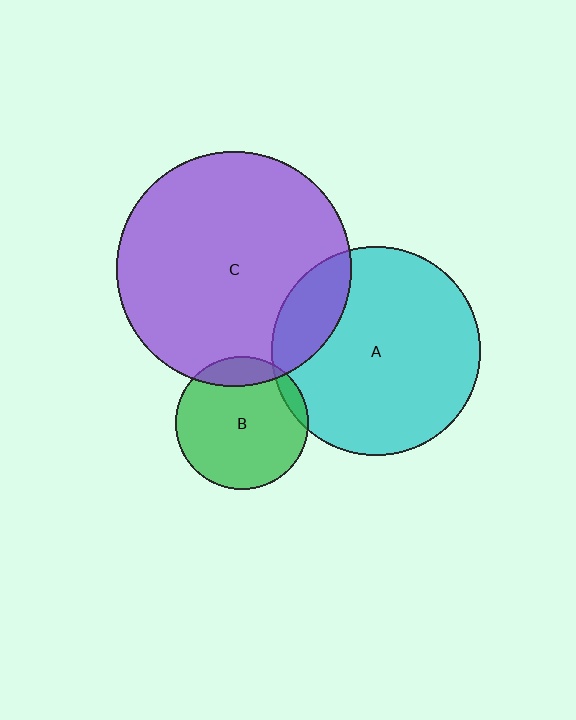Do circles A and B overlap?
Yes.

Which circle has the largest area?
Circle C (purple).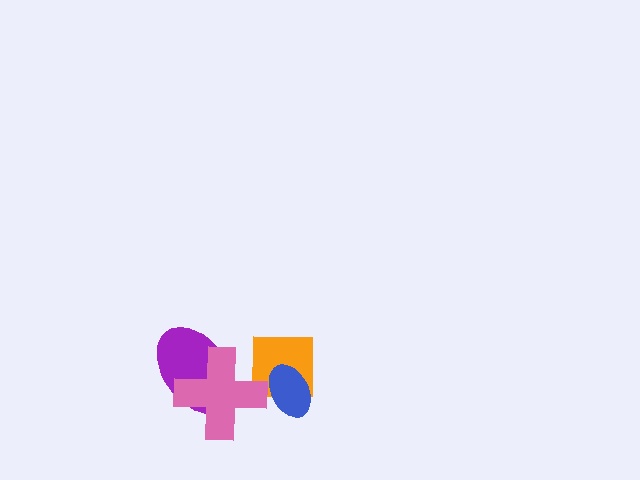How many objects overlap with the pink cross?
2 objects overlap with the pink cross.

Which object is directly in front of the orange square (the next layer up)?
The blue ellipse is directly in front of the orange square.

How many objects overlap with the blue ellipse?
1 object overlaps with the blue ellipse.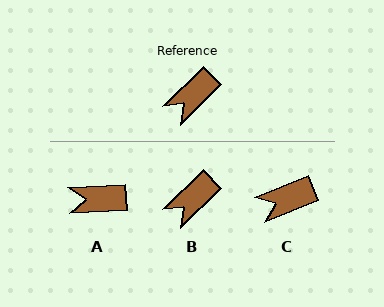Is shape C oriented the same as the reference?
No, it is off by about 22 degrees.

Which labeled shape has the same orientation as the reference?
B.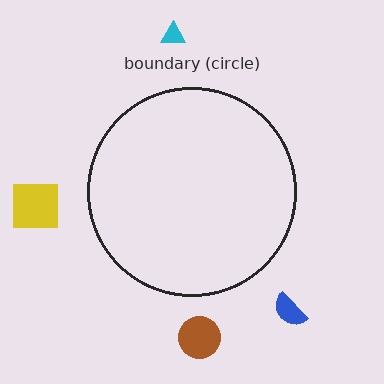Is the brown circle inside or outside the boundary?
Outside.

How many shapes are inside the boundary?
0 inside, 4 outside.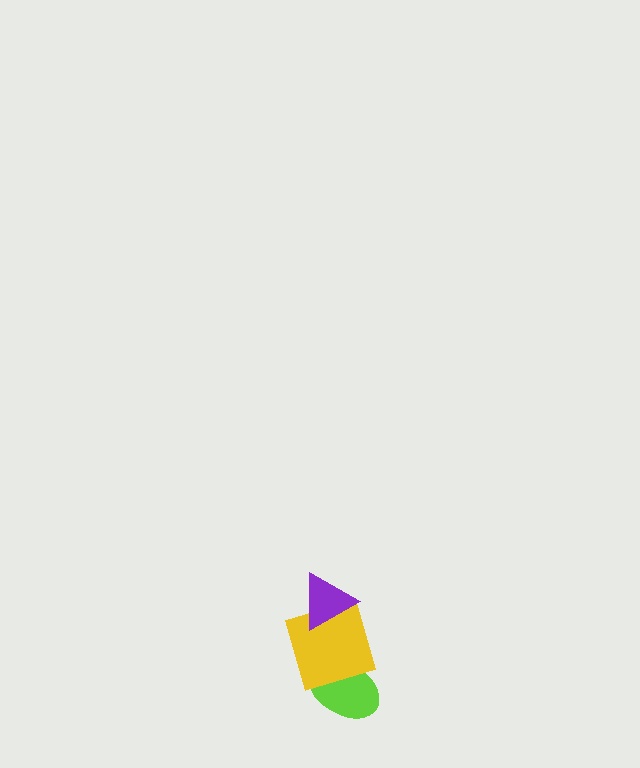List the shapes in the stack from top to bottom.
From top to bottom: the purple triangle, the yellow square, the lime ellipse.